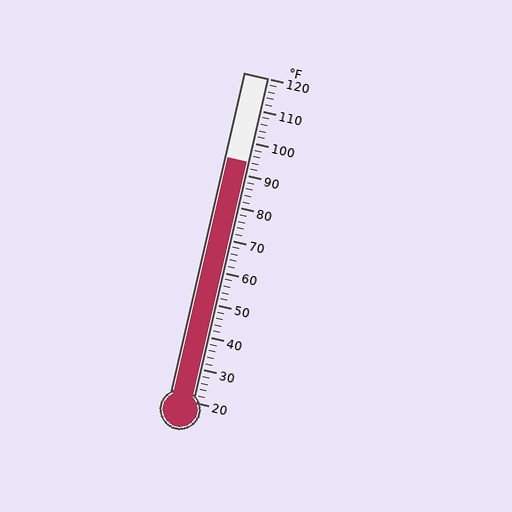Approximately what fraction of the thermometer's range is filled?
The thermometer is filled to approximately 75% of its range.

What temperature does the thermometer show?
The thermometer shows approximately 94°F.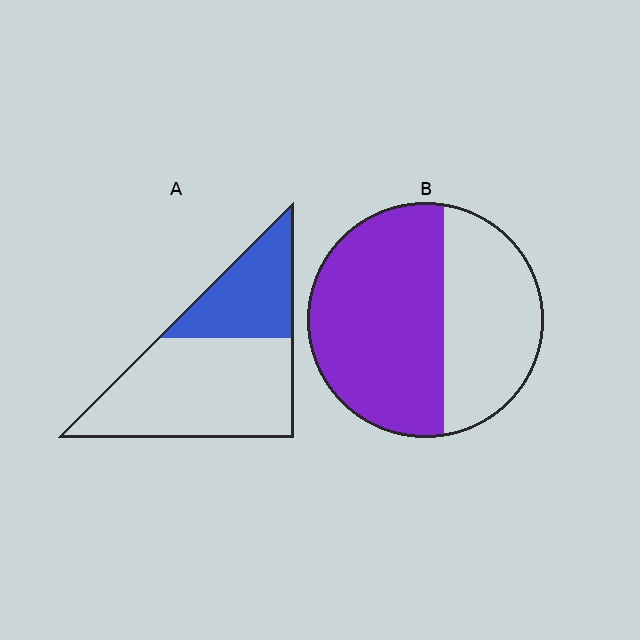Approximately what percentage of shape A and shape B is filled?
A is approximately 35% and B is approximately 60%.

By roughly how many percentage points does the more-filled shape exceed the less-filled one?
By roughly 25 percentage points (B over A).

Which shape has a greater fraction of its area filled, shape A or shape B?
Shape B.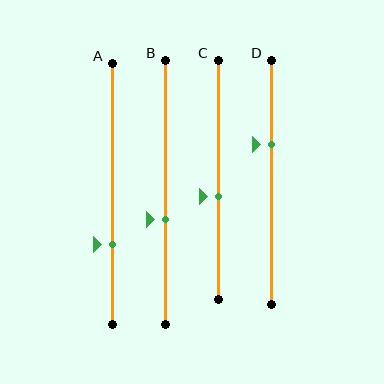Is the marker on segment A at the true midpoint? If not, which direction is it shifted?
No, the marker on segment A is shifted downward by about 20% of the segment length.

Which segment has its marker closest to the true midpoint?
Segment C has its marker closest to the true midpoint.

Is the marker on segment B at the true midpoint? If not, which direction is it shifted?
No, the marker on segment B is shifted downward by about 11% of the segment length.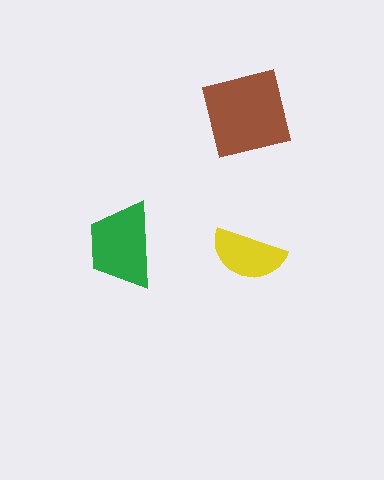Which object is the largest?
The brown square.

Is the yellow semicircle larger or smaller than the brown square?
Smaller.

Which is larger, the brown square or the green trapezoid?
The brown square.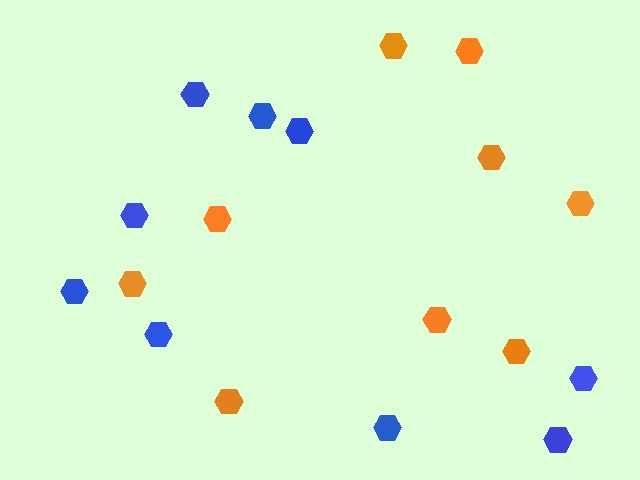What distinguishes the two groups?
There are 2 groups: one group of orange hexagons (9) and one group of blue hexagons (9).